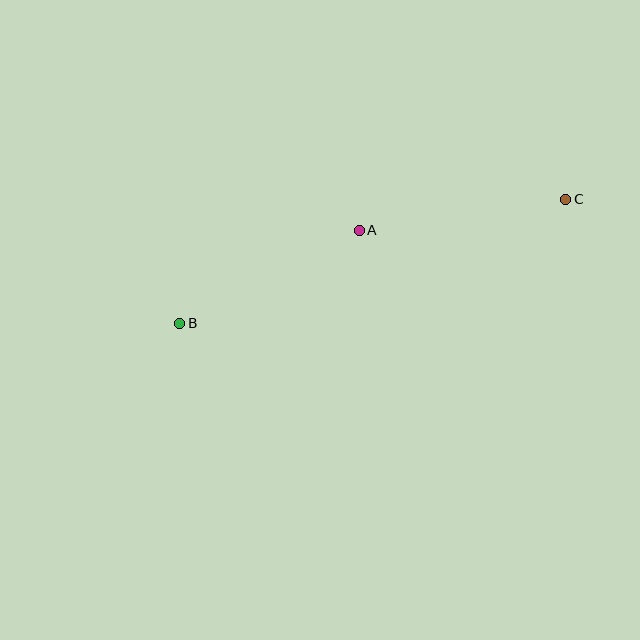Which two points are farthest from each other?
Points B and C are farthest from each other.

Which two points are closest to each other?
Points A and B are closest to each other.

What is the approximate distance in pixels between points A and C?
The distance between A and C is approximately 209 pixels.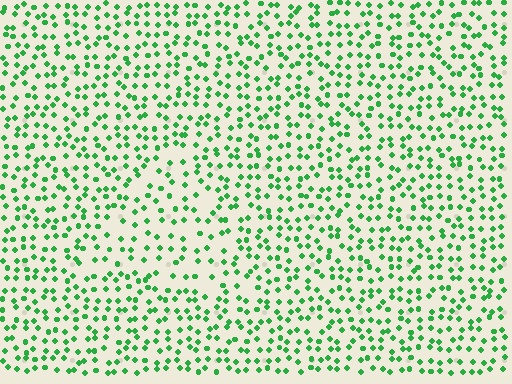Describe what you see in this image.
The image contains small green elements arranged at two different densities. A triangle-shaped region is visible where the elements are less densely packed than the surrounding area.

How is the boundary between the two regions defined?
The boundary is defined by a change in element density (approximately 1.6x ratio). All elements are the same color, size, and shape.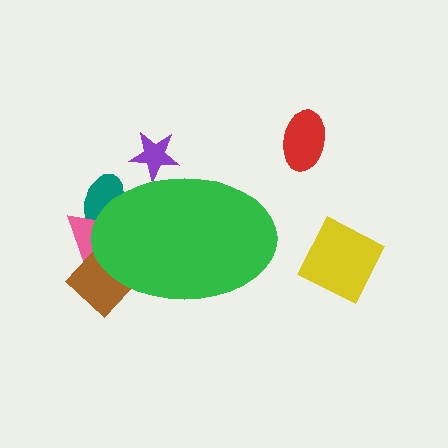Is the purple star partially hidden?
Yes, the purple star is partially hidden behind the green ellipse.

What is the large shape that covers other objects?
A green ellipse.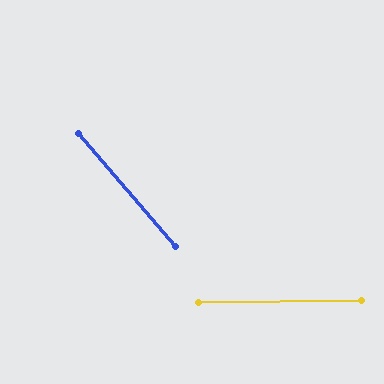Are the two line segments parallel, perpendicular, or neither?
Neither parallel nor perpendicular — they differ by about 51°.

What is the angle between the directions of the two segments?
Approximately 51 degrees.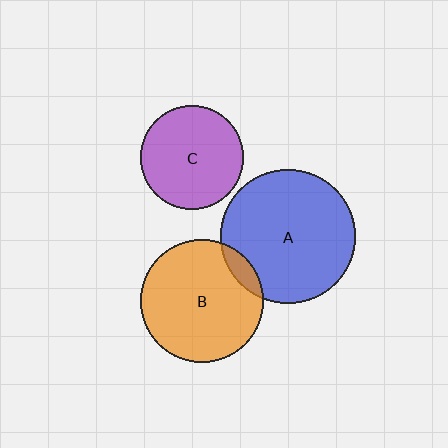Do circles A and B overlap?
Yes.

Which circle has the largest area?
Circle A (blue).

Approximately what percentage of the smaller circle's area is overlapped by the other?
Approximately 10%.